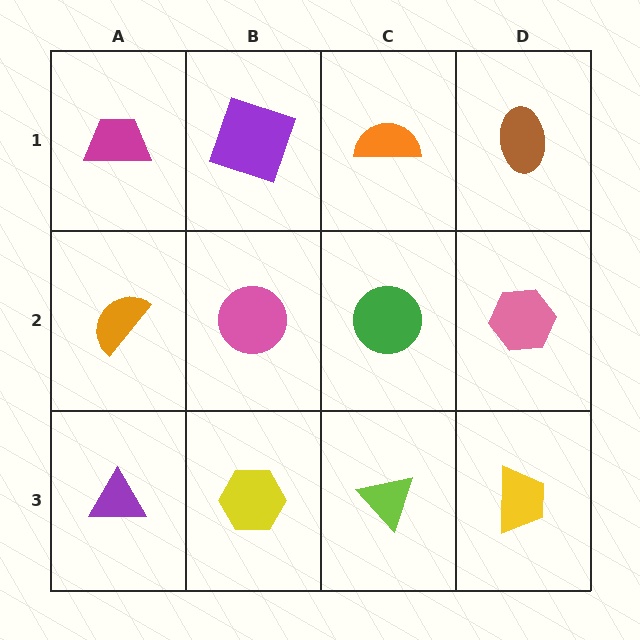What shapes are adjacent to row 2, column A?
A magenta trapezoid (row 1, column A), a purple triangle (row 3, column A), a pink circle (row 2, column B).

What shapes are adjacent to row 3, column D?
A pink hexagon (row 2, column D), a lime triangle (row 3, column C).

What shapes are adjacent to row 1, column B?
A pink circle (row 2, column B), a magenta trapezoid (row 1, column A), an orange semicircle (row 1, column C).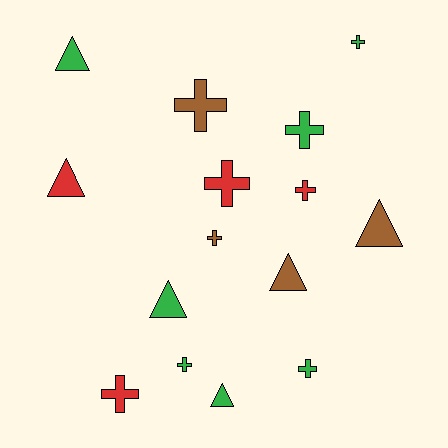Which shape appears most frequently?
Cross, with 9 objects.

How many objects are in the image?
There are 15 objects.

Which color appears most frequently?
Green, with 7 objects.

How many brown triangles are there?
There are 2 brown triangles.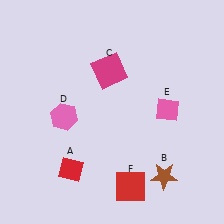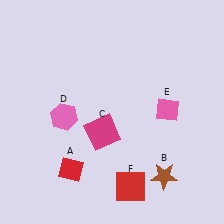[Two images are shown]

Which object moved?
The magenta square (C) moved down.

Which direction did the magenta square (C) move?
The magenta square (C) moved down.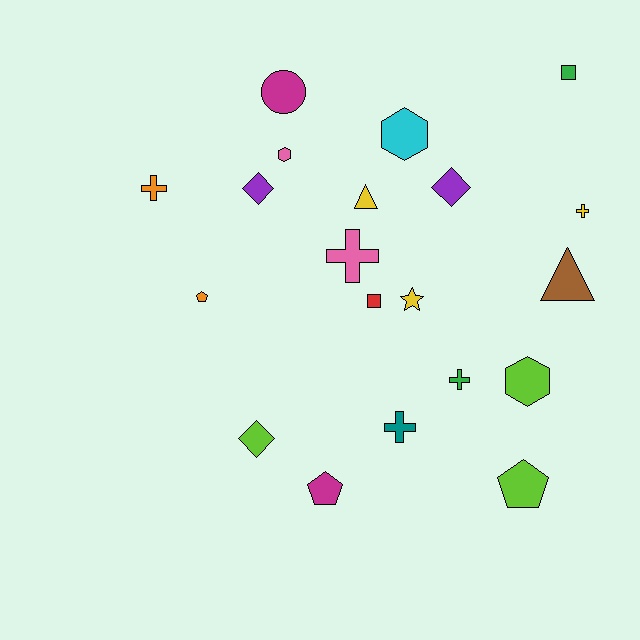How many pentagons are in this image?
There are 3 pentagons.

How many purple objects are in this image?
There are 2 purple objects.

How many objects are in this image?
There are 20 objects.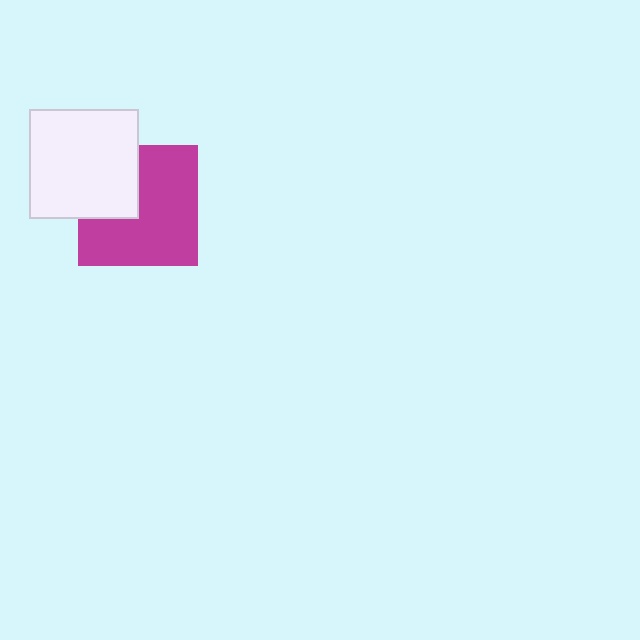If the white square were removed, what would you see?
You would see the complete magenta square.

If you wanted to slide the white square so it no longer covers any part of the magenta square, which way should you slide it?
Slide it toward the upper-left — that is the most direct way to separate the two shapes.